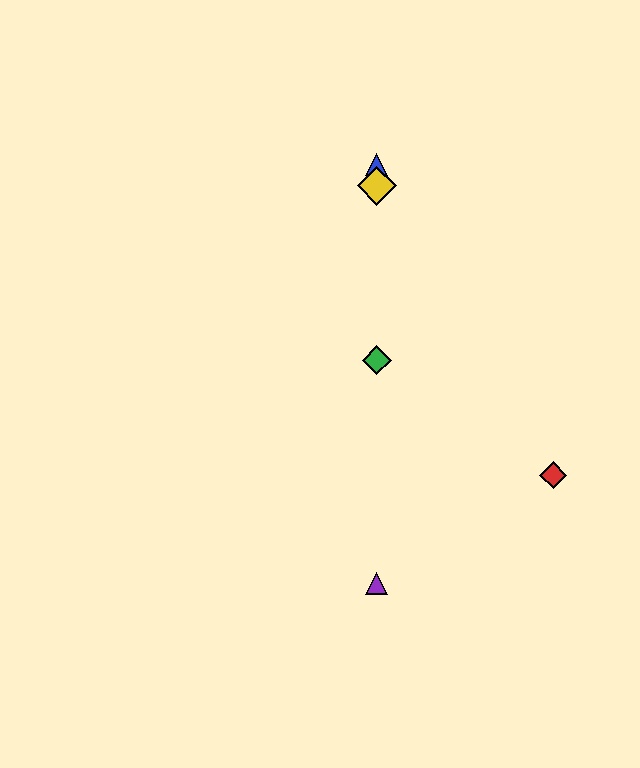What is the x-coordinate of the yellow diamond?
The yellow diamond is at x≈377.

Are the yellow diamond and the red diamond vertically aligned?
No, the yellow diamond is at x≈377 and the red diamond is at x≈553.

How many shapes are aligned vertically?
4 shapes (the blue triangle, the green diamond, the yellow diamond, the purple triangle) are aligned vertically.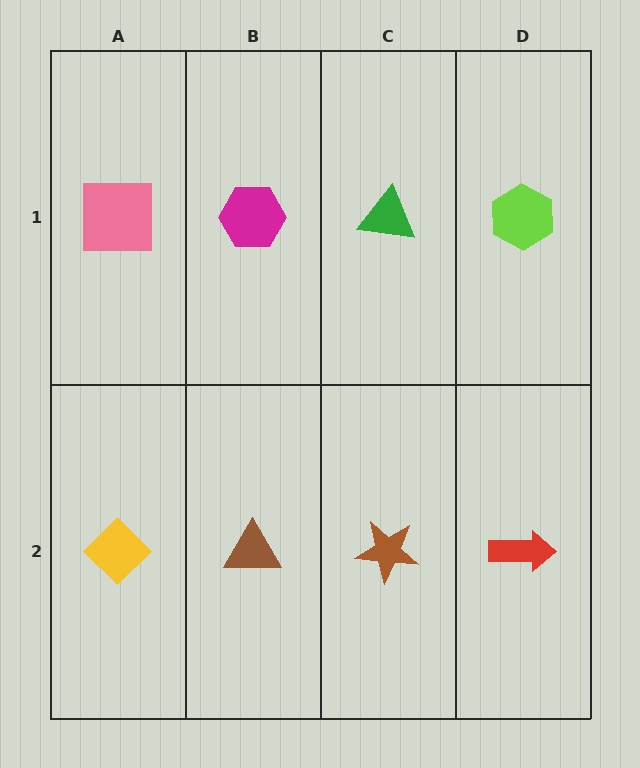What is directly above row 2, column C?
A green triangle.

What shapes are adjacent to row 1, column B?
A brown triangle (row 2, column B), a pink square (row 1, column A), a green triangle (row 1, column C).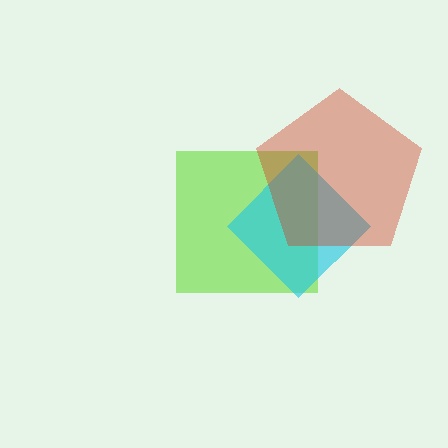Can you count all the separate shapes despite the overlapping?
Yes, there are 3 separate shapes.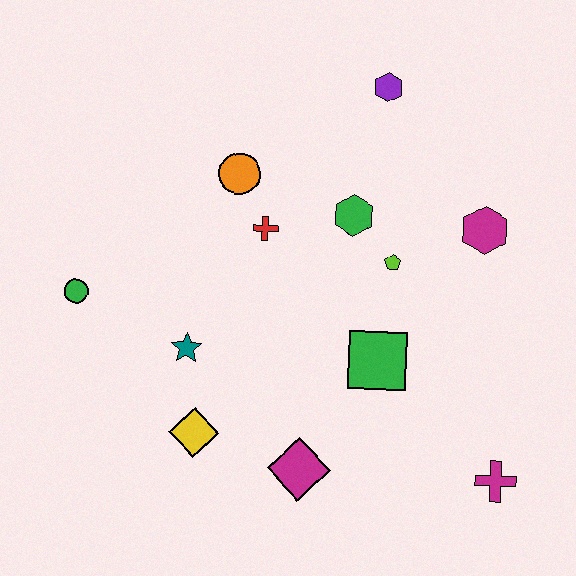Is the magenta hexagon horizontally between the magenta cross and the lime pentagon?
Yes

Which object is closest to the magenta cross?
The green square is closest to the magenta cross.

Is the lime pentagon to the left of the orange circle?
No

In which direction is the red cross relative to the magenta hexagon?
The red cross is to the left of the magenta hexagon.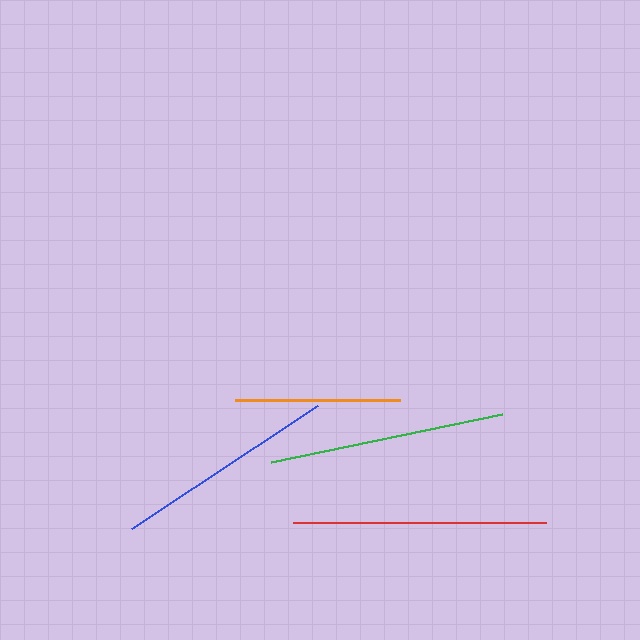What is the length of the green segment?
The green segment is approximately 236 pixels long.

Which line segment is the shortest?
The orange line is the shortest at approximately 164 pixels.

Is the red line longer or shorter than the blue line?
The red line is longer than the blue line.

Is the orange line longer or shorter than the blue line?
The blue line is longer than the orange line.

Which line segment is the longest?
The red line is the longest at approximately 253 pixels.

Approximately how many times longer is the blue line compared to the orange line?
The blue line is approximately 1.4 times the length of the orange line.